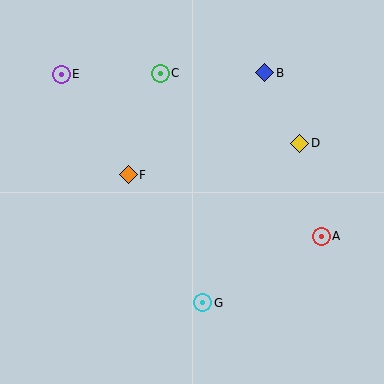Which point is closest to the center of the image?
Point F at (128, 175) is closest to the center.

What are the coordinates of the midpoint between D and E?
The midpoint between D and E is at (181, 109).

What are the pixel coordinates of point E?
Point E is at (61, 74).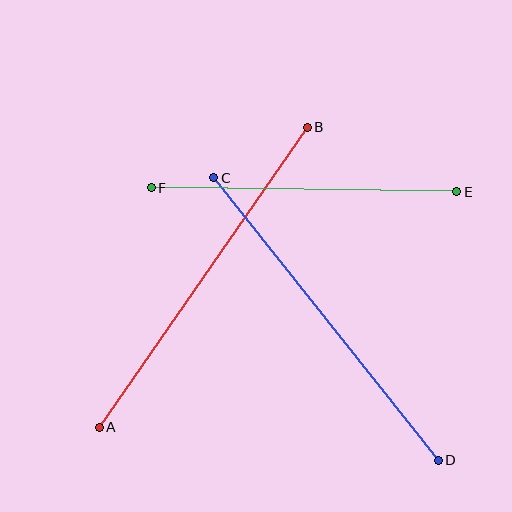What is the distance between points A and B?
The distance is approximately 365 pixels.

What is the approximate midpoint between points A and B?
The midpoint is at approximately (203, 277) pixels.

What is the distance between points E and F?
The distance is approximately 305 pixels.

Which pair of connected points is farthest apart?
Points A and B are farthest apart.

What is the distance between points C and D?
The distance is approximately 361 pixels.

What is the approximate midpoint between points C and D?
The midpoint is at approximately (326, 319) pixels.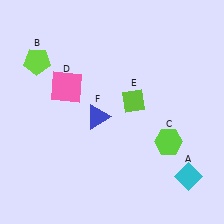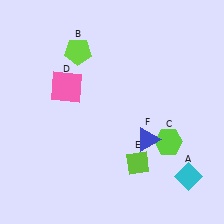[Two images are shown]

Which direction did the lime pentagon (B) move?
The lime pentagon (B) moved right.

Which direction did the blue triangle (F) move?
The blue triangle (F) moved right.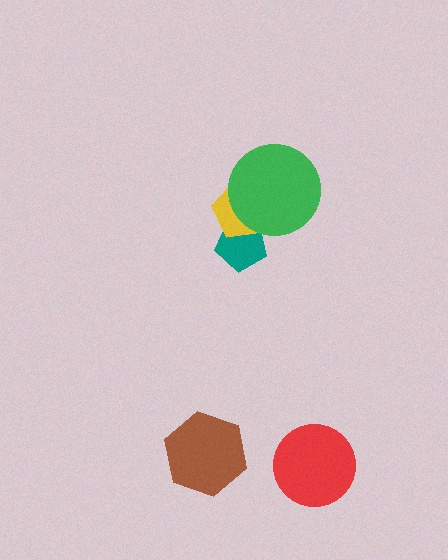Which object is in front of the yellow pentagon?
The green circle is in front of the yellow pentagon.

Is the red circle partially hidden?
No, no other shape covers it.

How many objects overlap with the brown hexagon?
0 objects overlap with the brown hexagon.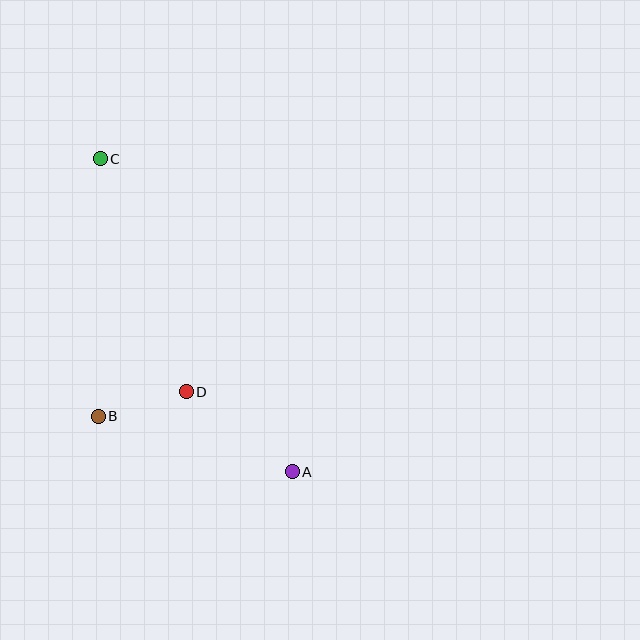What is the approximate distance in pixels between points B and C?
The distance between B and C is approximately 258 pixels.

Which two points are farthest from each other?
Points A and C are farthest from each other.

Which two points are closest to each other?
Points B and D are closest to each other.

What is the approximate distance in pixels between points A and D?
The distance between A and D is approximately 133 pixels.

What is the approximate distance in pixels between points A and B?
The distance between A and B is approximately 202 pixels.